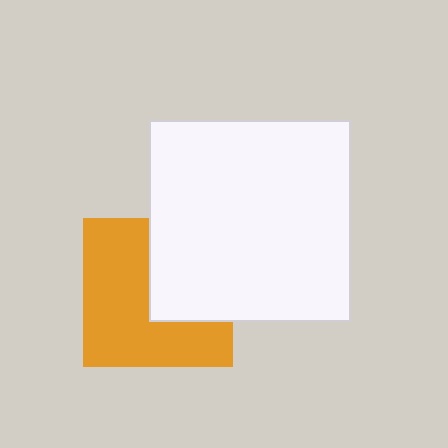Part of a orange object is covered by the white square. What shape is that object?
It is a square.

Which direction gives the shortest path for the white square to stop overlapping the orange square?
Moving right gives the shortest separation.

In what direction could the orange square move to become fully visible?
The orange square could move left. That would shift it out from behind the white square entirely.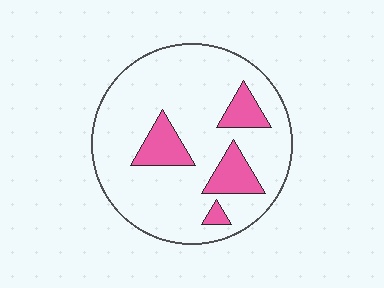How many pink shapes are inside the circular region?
4.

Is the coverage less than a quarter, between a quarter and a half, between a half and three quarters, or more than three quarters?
Less than a quarter.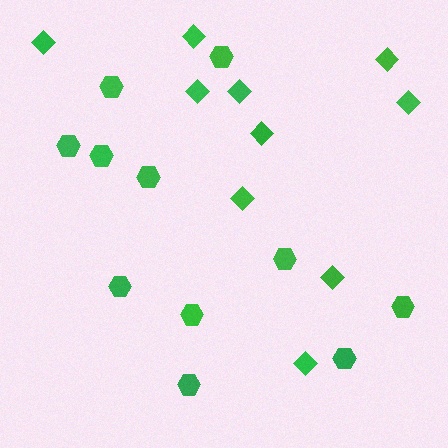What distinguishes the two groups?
There are 2 groups: one group of hexagons (11) and one group of diamonds (10).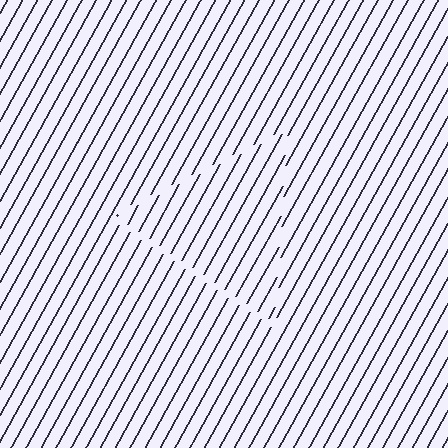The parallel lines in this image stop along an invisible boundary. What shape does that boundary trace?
An illusory triangle. The interior of the shape contains the same grating, shifted by half a period — the contour is defined by the phase discontinuity where line-ends from the inner and outer gratings abut.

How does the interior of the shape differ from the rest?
The interior of the shape contains the same grating, shifted by half a period — the contour is defined by the phase discontinuity where line-ends from the inner and outer gratings abut.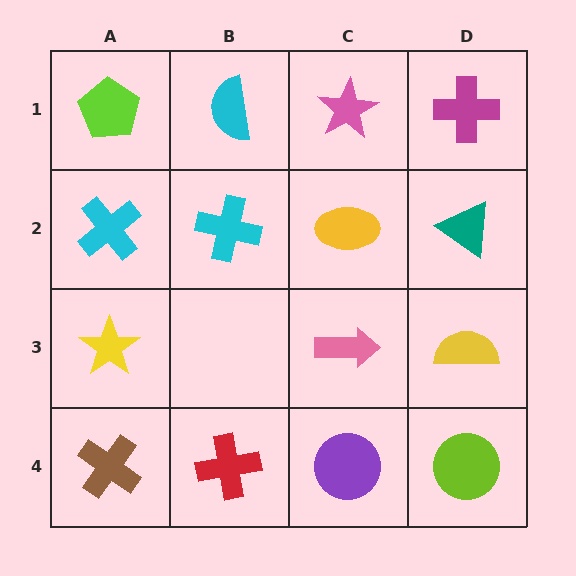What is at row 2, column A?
A cyan cross.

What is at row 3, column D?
A yellow semicircle.